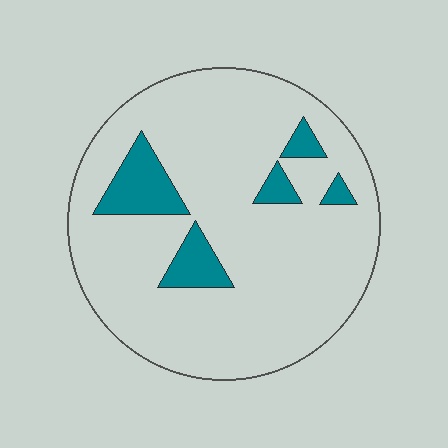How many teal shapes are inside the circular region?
5.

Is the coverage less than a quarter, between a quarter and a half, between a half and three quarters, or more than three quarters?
Less than a quarter.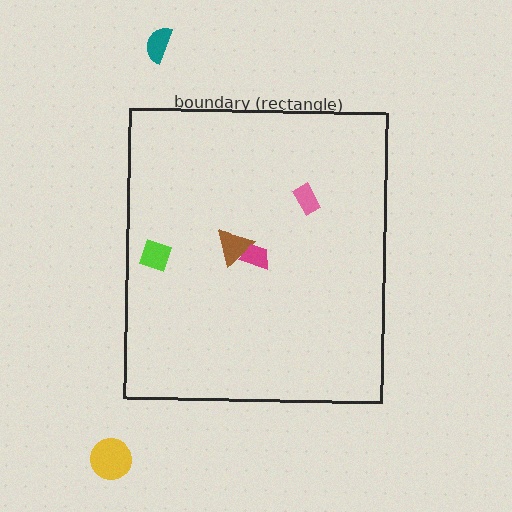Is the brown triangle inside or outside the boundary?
Inside.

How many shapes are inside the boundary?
4 inside, 2 outside.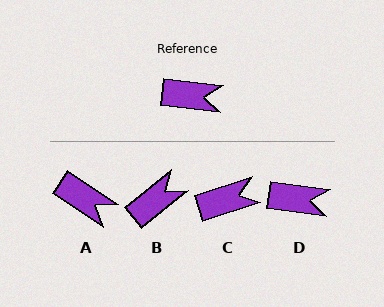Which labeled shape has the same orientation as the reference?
D.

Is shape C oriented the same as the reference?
No, it is off by about 25 degrees.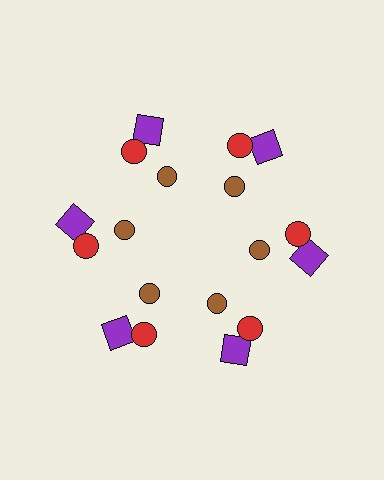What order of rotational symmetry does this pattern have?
This pattern has 6-fold rotational symmetry.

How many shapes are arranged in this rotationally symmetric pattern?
There are 18 shapes, arranged in 6 groups of 3.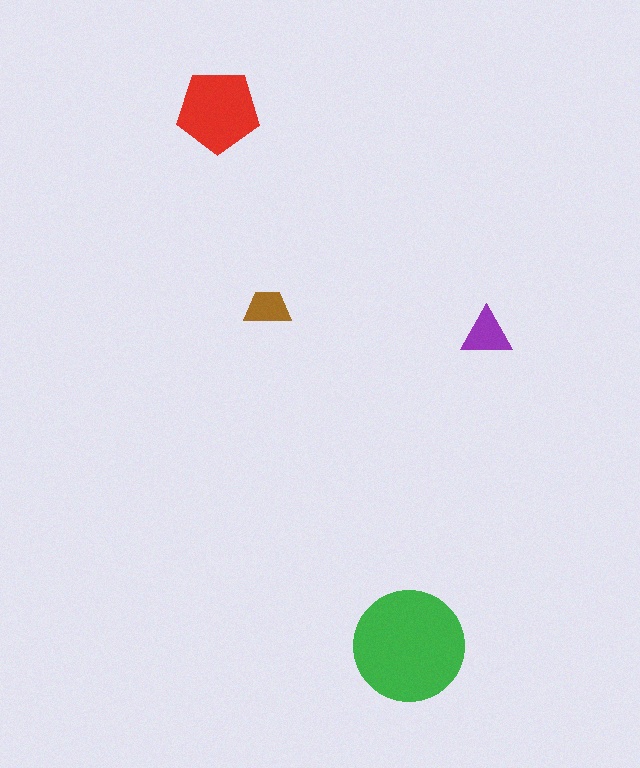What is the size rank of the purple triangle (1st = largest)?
3rd.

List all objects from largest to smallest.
The green circle, the red pentagon, the purple triangle, the brown trapezoid.